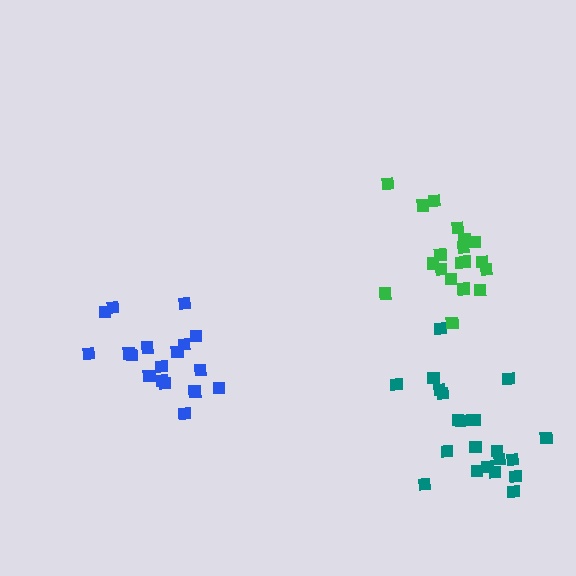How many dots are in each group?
Group 1: 18 dots, Group 2: 21 dots, Group 3: 20 dots (59 total).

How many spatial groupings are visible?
There are 3 spatial groupings.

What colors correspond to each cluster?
The clusters are colored: blue, teal, green.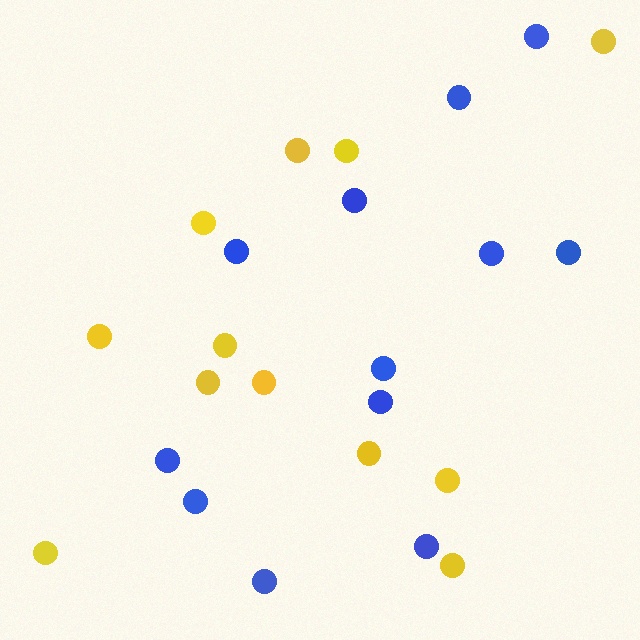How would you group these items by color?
There are 2 groups: one group of yellow circles (12) and one group of blue circles (12).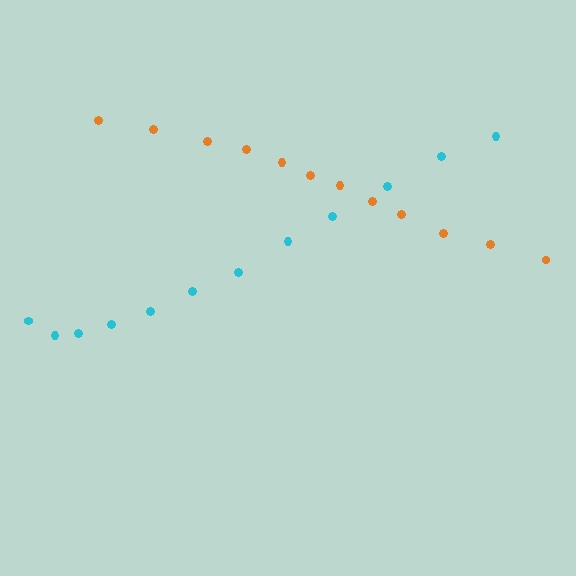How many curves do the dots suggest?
There are 2 distinct paths.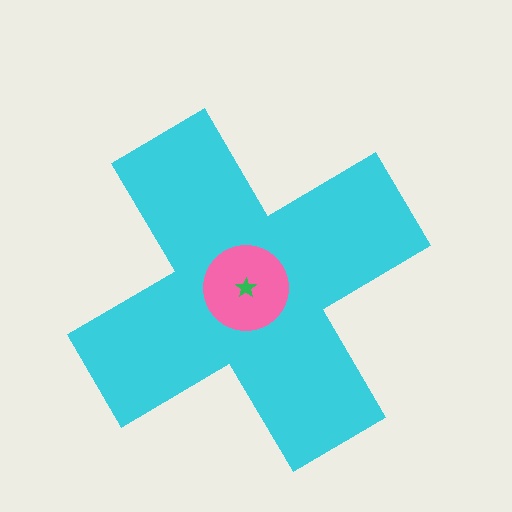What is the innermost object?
The green star.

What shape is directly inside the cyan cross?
The pink circle.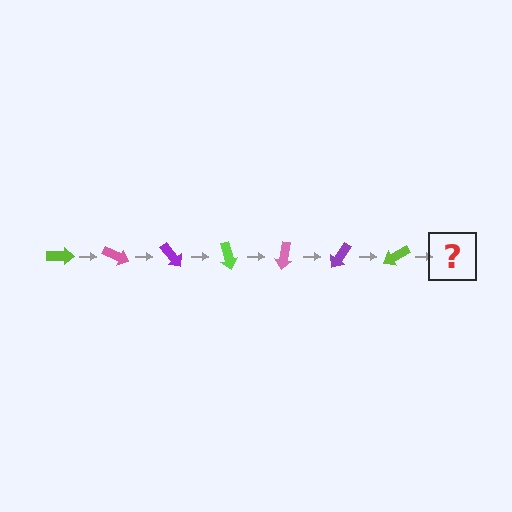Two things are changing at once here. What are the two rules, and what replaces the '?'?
The two rules are that it rotates 25 degrees each step and the color cycles through lime, pink, and purple. The '?' should be a pink arrow, rotated 175 degrees from the start.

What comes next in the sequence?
The next element should be a pink arrow, rotated 175 degrees from the start.